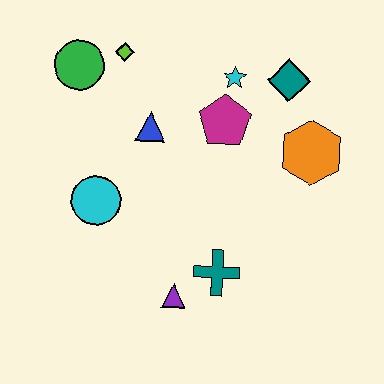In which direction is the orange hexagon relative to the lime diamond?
The orange hexagon is to the right of the lime diamond.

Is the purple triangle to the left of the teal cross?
Yes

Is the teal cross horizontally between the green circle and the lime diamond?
No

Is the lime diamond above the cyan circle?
Yes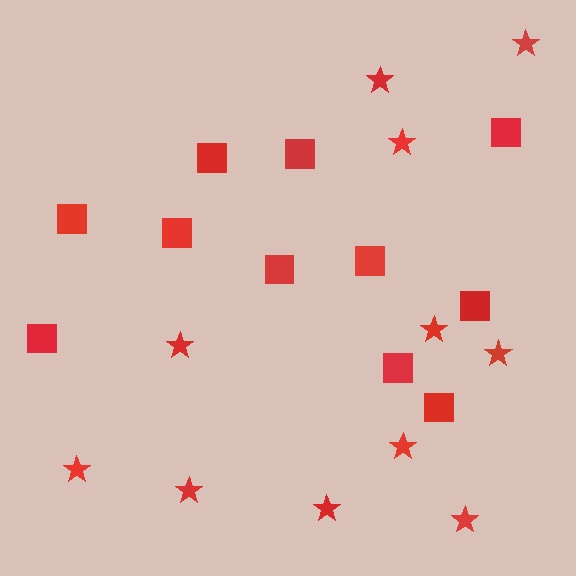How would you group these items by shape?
There are 2 groups: one group of stars (11) and one group of squares (11).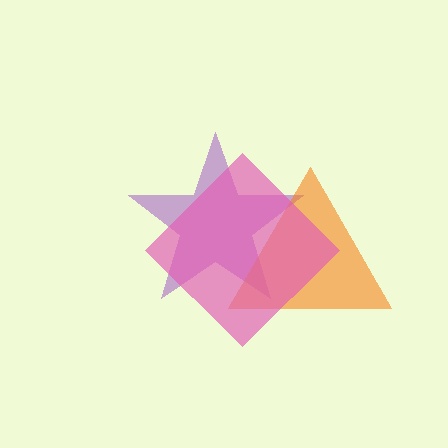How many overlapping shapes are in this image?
There are 3 overlapping shapes in the image.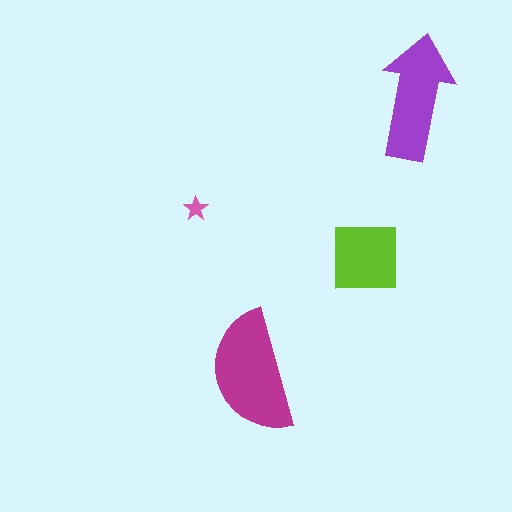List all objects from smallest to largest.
The pink star, the lime square, the purple arrow, the magenta semicircle.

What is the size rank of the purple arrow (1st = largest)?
2nd.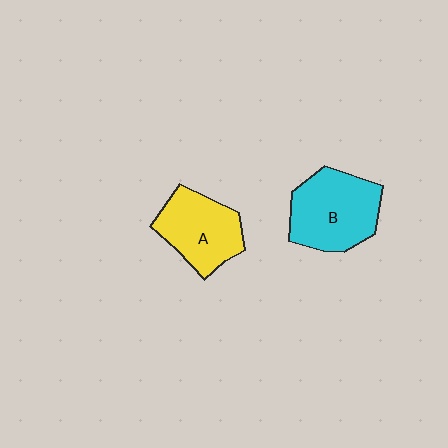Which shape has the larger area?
Shape B (cyan).